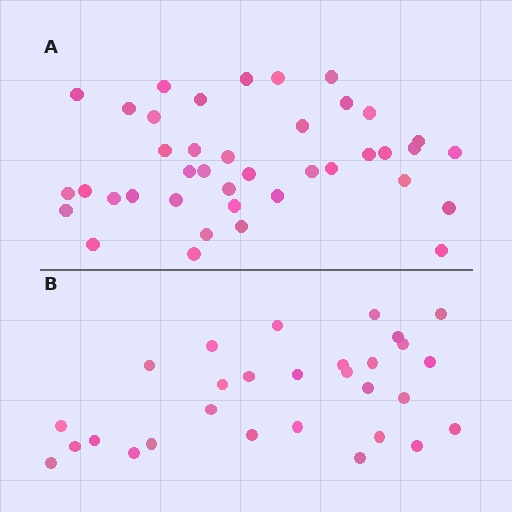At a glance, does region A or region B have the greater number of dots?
Region A (the top region) has more dots.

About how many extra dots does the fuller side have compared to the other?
Region A has roughly 12 or so more dots than region B.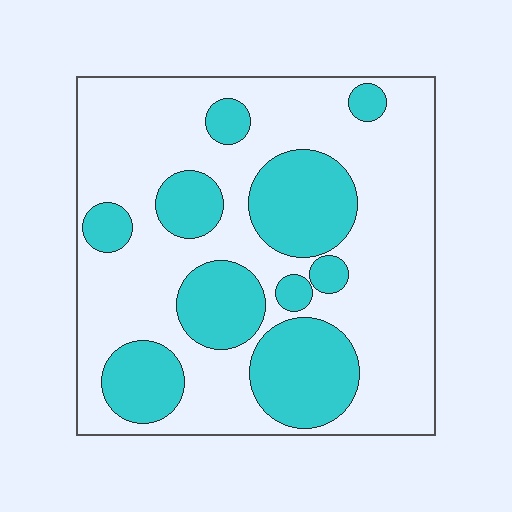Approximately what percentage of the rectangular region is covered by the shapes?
Approximately 30%.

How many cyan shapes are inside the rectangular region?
10.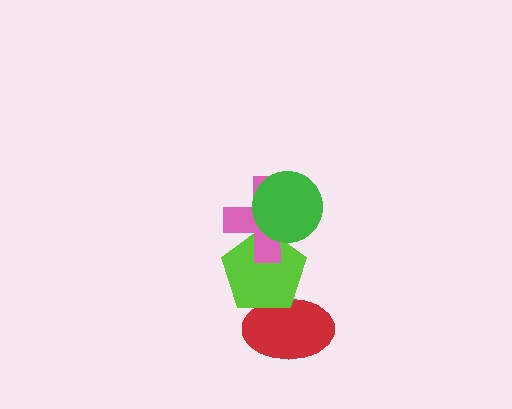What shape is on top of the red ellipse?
The lime pentagon is on top of the red ellipse.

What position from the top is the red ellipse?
The red ellipse is 4th from the top.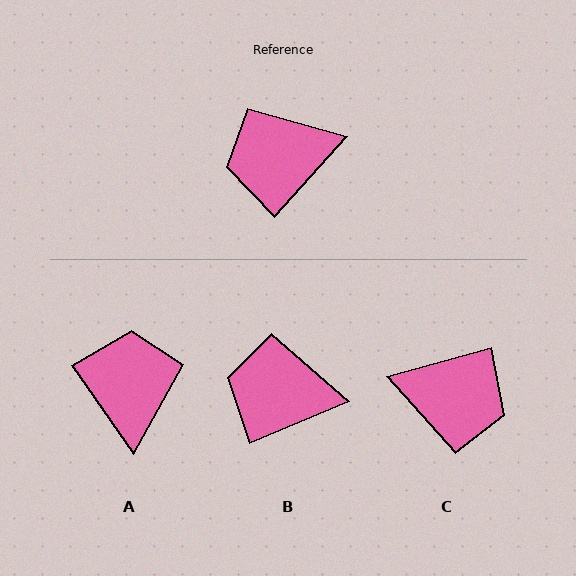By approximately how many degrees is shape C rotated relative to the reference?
Approximately 147 degrees counter-clockwise.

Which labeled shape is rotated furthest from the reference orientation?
C, about 147 degrees away.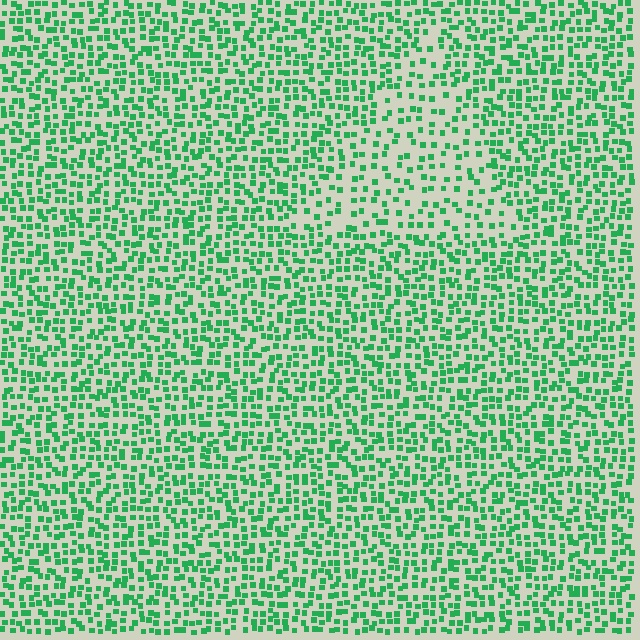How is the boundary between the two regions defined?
The boundary is defined by a change in element density (approximately 1.8x ratio). All elements are the same color, size, and shape.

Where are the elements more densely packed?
The elements are more densely packed outside the triangle boundary.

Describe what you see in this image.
The image contains small green elements arranged at two different densities. A triangle-shaped region is visible where the elements are less densely packed than the surrounding area.